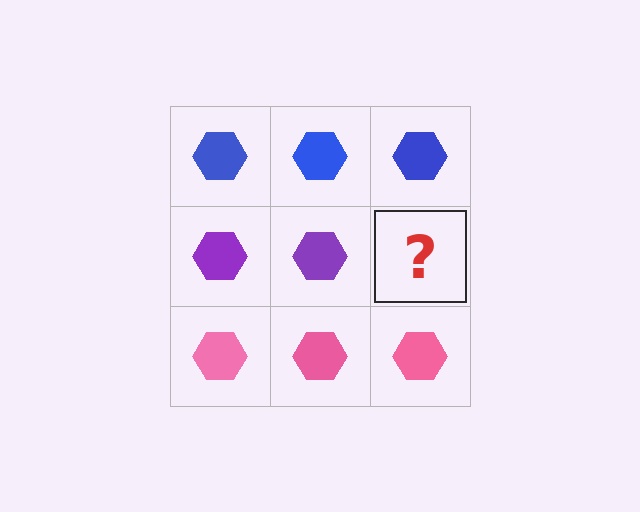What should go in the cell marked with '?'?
The missing cell should contain a purple hexagon.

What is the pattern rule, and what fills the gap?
The rule is that each row has a consistent color. The gap should be filled with a purple hexagon.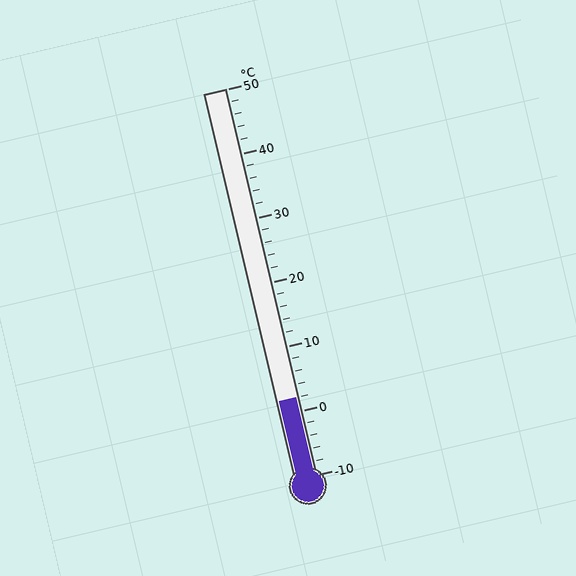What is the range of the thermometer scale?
The thermometer scale ranges from -10°C to 50°C.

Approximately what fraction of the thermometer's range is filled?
The thermometer is filled to approximately 20% of its range.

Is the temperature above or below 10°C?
The temperature is below 10°C.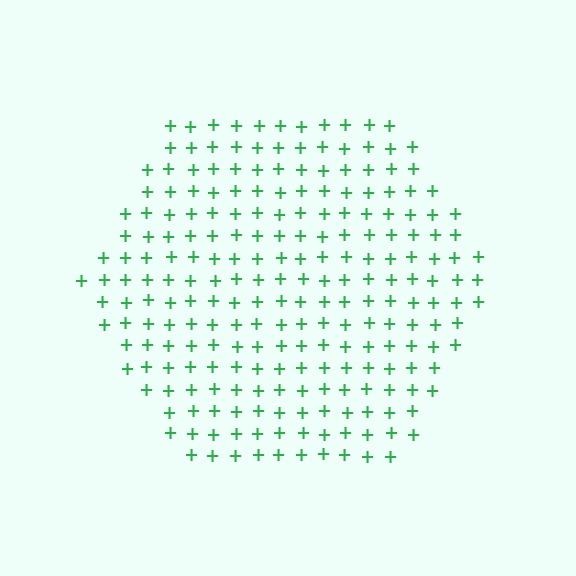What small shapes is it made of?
It is made of small plus signs.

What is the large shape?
The large shape is a hexagon.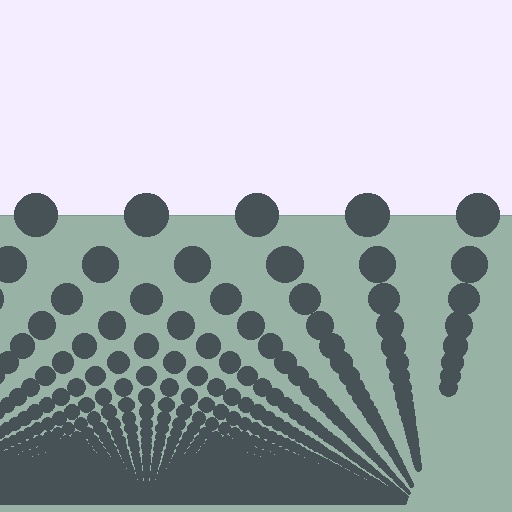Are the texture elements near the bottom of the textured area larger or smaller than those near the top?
Smaller. The gradient is inverted — elements near the bottom are smaller and denser.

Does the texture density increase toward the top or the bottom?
Density increases toward the bottom.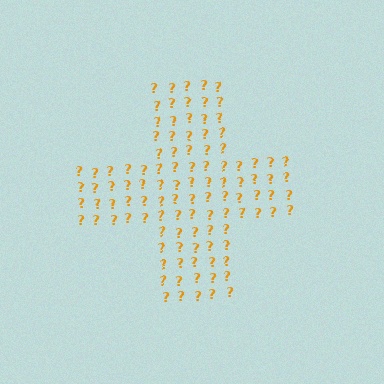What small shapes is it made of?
It is made of small question marks.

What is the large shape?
The large shape is a cross.